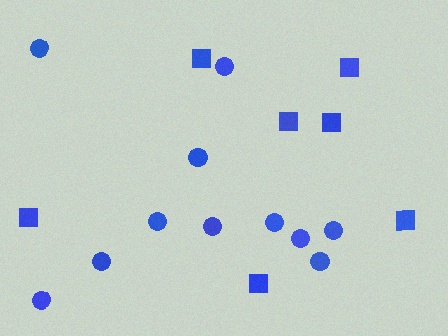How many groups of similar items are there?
There are 2 groups: one group of squares (7) and one group of circles (11).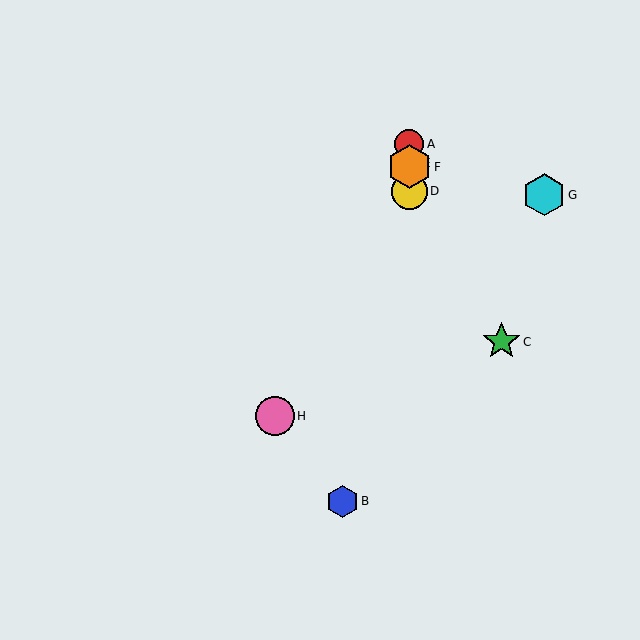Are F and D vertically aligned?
Yes, both are at x≈409.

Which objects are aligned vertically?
Objects A, D, E, F are aligned vertically.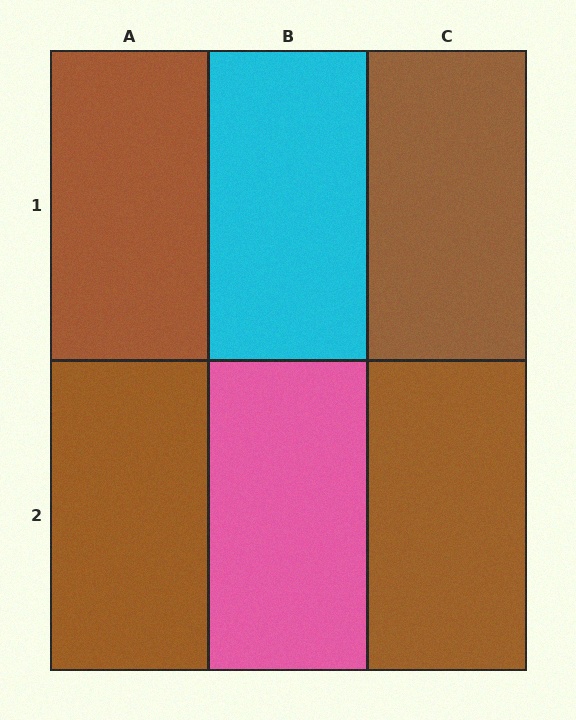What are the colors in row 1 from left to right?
Brown, cyan, brown.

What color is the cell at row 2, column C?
Brown.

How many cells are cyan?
1 cell is cyan.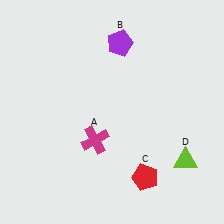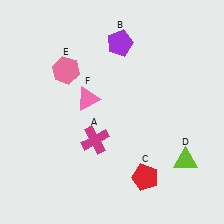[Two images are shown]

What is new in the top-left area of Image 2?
A pink hexagon (E) was added in the top-left area of Image 2.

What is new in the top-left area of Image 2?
A pink triangle (F) was added in the top-left area of Image 2.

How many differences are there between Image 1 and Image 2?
There are 2 differences between the two images.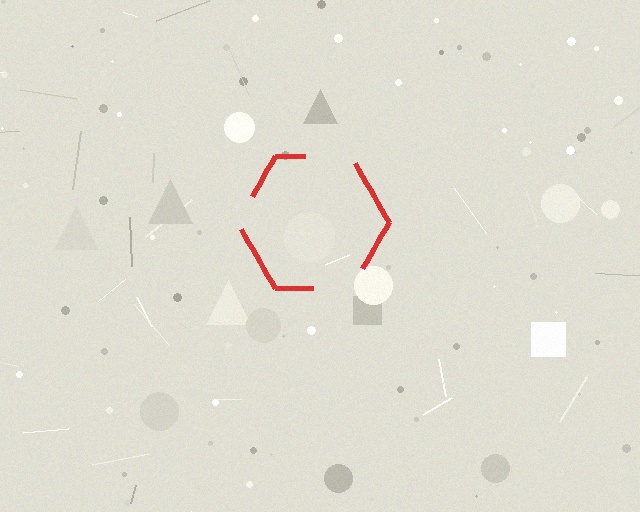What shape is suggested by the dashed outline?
The dashed outline suggests a hexagon.